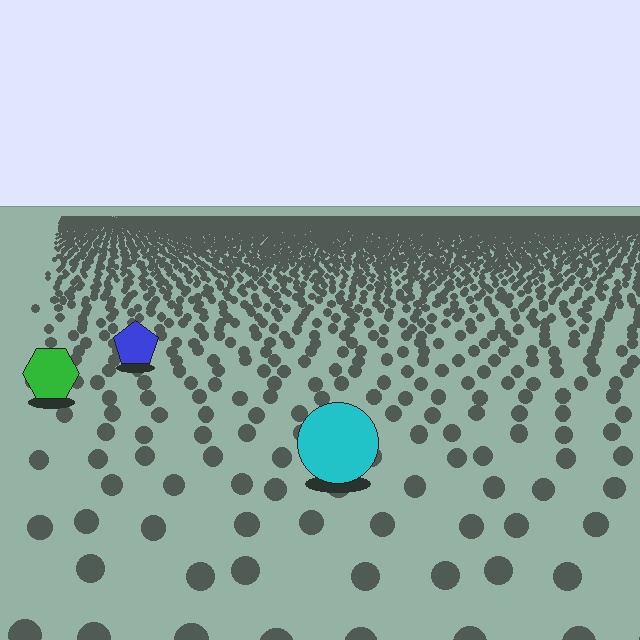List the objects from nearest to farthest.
From nearest to farthest: the cyan circle, the green hexagon, the blue pentagon.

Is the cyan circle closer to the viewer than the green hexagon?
Yes. The cyan circle is closer — you can tell from the texture gradient: the ground texture is coarser near it.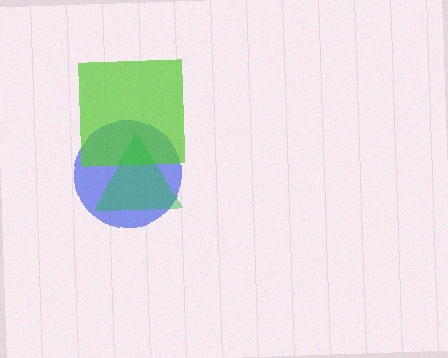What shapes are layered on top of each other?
The layered shapes are: a blue circle, a lime square, a green triangle.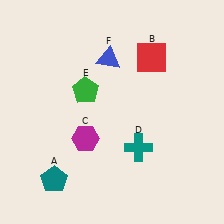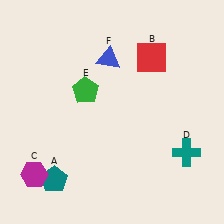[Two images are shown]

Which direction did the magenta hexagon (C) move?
The magenta hexagon (C) moved left.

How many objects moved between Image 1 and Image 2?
2 objects moved between the two images.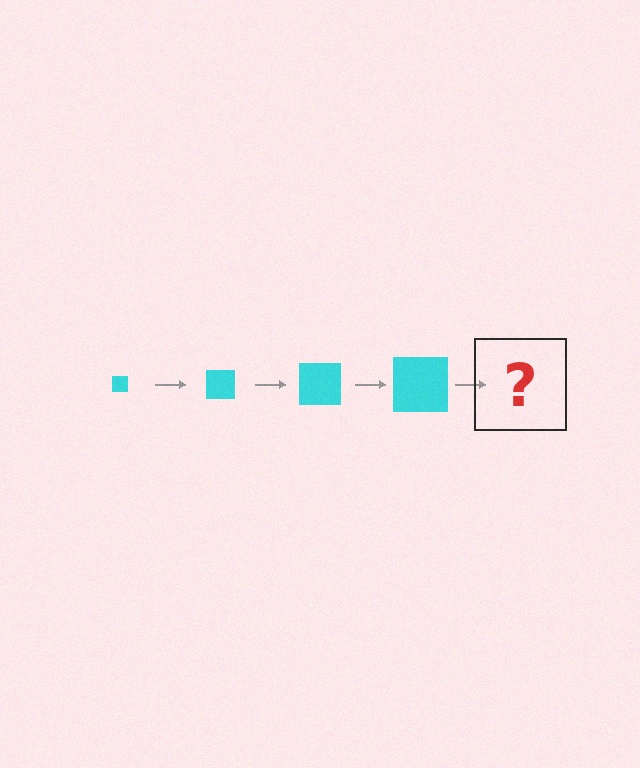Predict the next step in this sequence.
The next step is a cyan square, larger than the previous one.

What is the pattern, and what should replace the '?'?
The pattern is that the square gets progressively larger each step. The '?' should be a cyan square, larger than the previous one.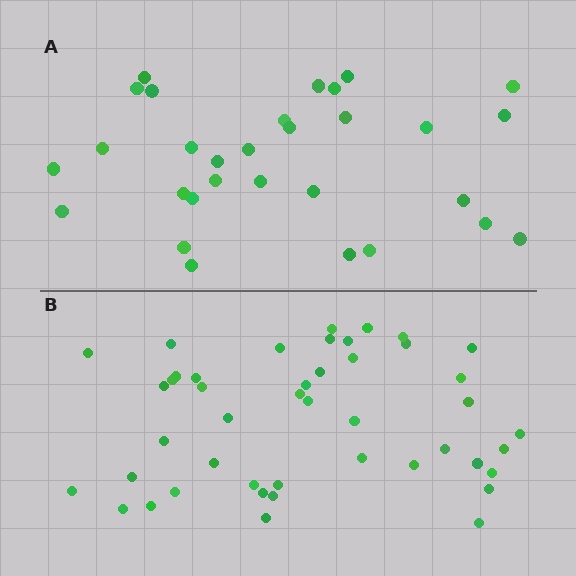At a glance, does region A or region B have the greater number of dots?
Region B (the bottom region) has more dots.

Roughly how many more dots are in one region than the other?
Region B has approximately 15 more dots than region A.